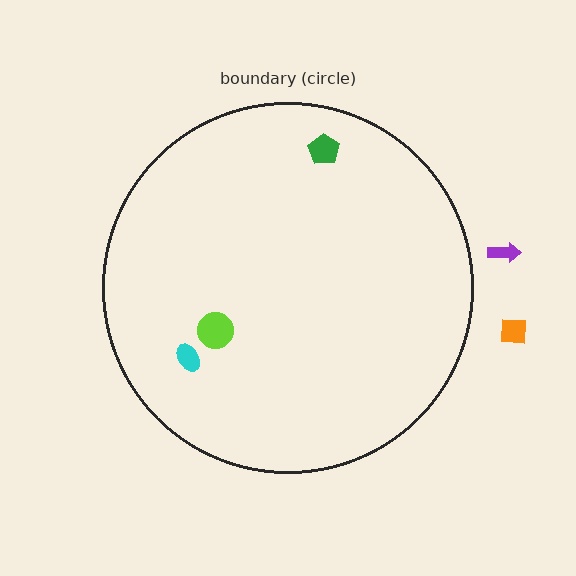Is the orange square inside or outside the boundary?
Outside.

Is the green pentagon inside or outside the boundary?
Inside.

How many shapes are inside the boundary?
3 inside, 2 outside.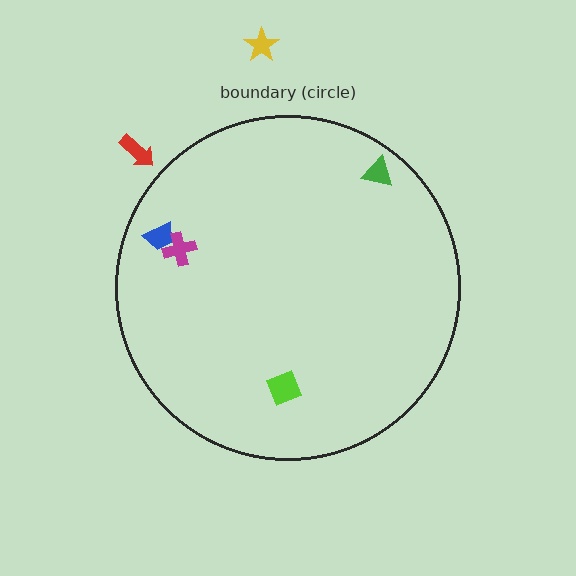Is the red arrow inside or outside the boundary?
Outside.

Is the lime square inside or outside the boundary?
Inside.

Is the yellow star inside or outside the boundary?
Outside.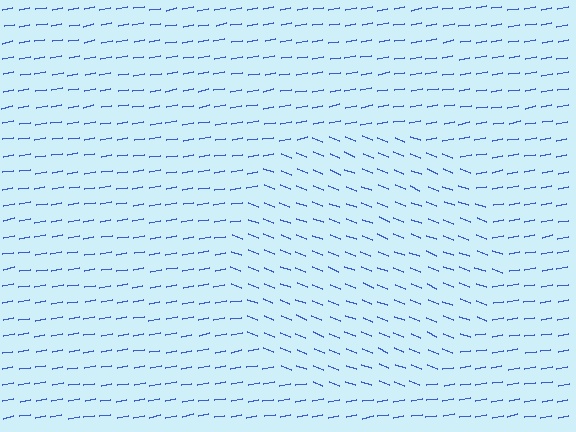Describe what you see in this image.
The image is filled with small blue line segments. A circle region in the image has lines oriented differently from the surrounding lines, creating a visible texture boundary.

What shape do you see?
I see a circle.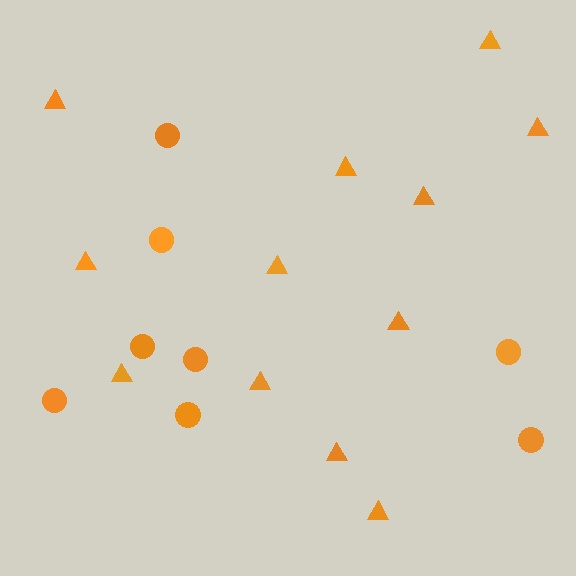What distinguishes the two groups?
There are 2 groups: one group of circles (8) and one group of triangles (12).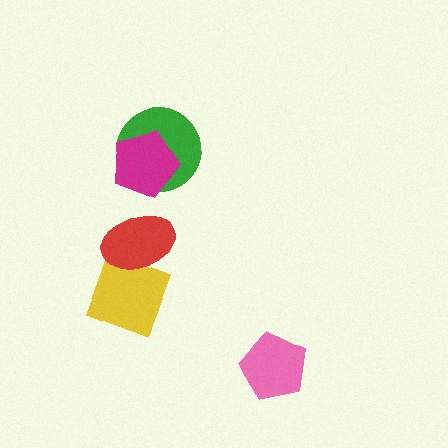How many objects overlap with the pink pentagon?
0 objects overlap with the pink pentagon.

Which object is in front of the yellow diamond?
The red ellipse is in front of the yellow diamond.